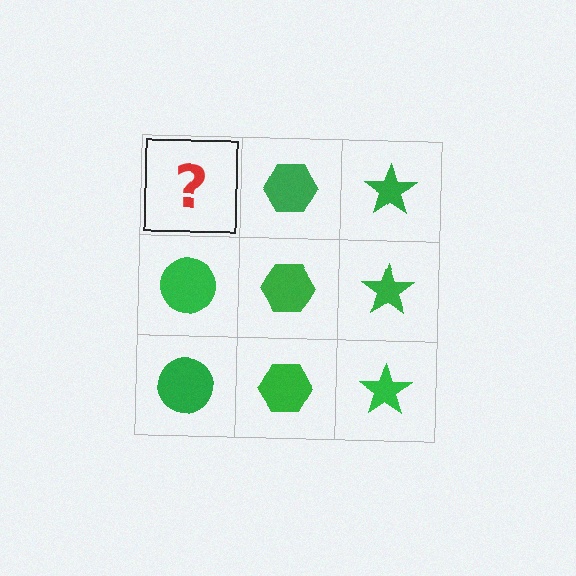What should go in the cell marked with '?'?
The missing cell should contain a green circle.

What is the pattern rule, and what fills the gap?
The rule is that each column has a consistent shape. The gap should be filled with a green circle.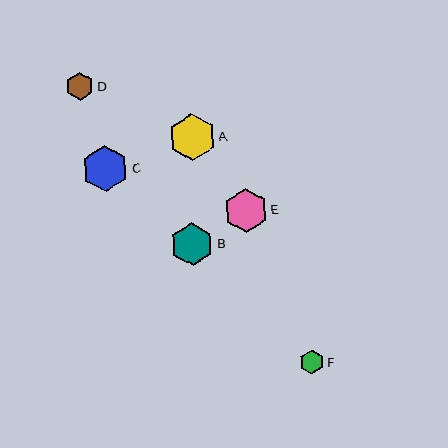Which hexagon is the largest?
Hexagon A is the largest with a size of approximately 47 pixels.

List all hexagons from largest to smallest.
From largest to smallest: A, C, E, B, D, F.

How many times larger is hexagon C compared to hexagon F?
Hexagon C is approximately 2.0 times the size of hexagon F.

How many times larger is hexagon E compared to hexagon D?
Hexagon E is approximately 1.6 times the size of hexagon D.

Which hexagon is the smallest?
Hexagon F is the smallest with a size of approximately 23 pixels.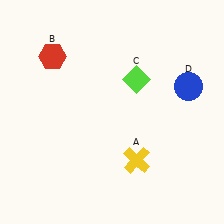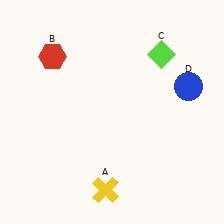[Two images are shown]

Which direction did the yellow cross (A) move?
The yellow cross (A) moved left.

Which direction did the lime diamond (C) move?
The lime diamond (C) moved up.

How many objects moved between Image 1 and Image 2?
2 objects moved between the two images.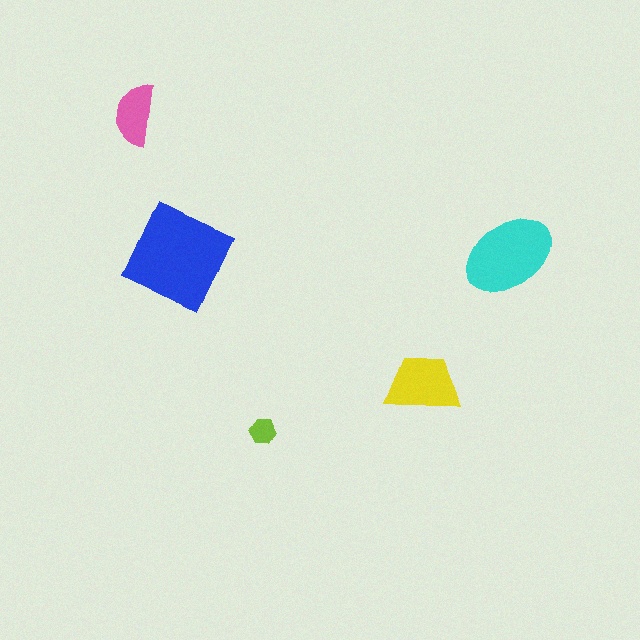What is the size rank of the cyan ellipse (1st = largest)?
2nd.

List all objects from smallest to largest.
The lime hexagon, the pink semicircle, the yellow trapezoid, the cyan ellipse, the blue square.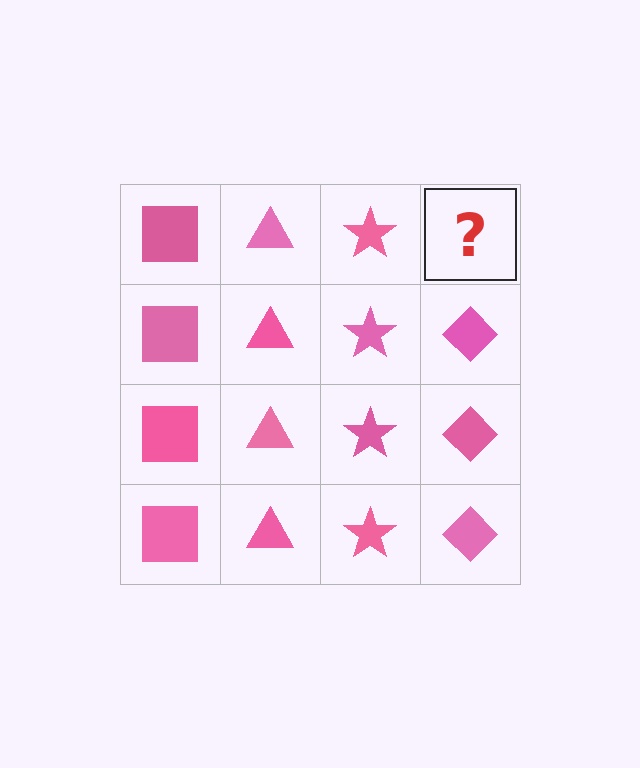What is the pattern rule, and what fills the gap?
The rule is that each column has a consistent shape. The gap should be filled with a pink diamond.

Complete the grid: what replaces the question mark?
The question mark should be replaced with a pink diamond.